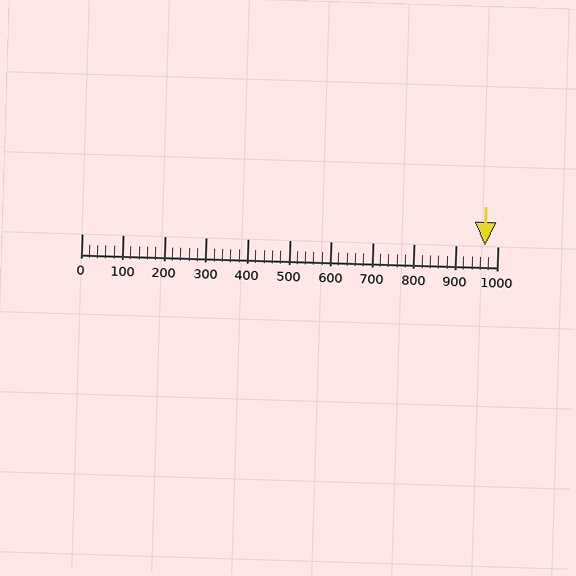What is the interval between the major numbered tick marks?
The major tick marks are spaced 100 units apart.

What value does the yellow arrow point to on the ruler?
The yellow arrow points to approximately 969.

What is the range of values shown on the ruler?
The ruler shows values from 0 to 1000.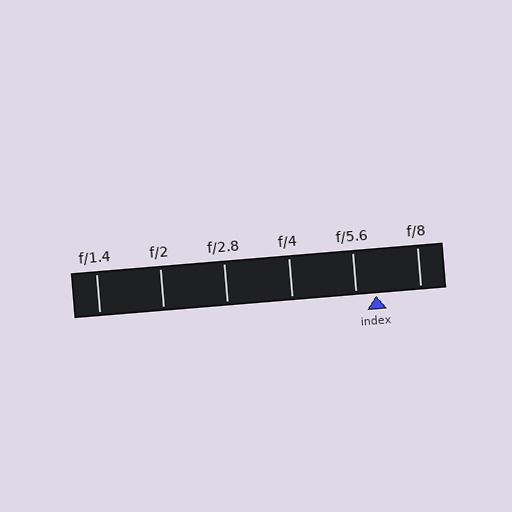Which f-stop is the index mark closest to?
The index mark is closest to f/5.6.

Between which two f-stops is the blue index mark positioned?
The index mark is between f/5.6 and f/8.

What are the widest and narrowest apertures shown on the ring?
The widest aperture shown is f/1.4 and the narrowest is f/8.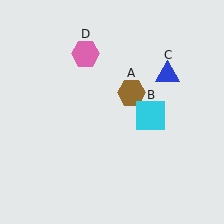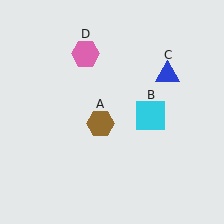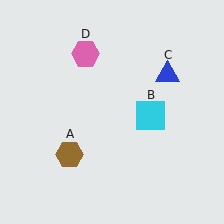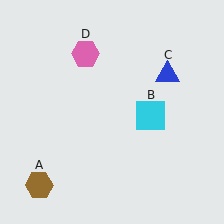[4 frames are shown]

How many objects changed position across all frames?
1 object changed position: brown hexagon (object A).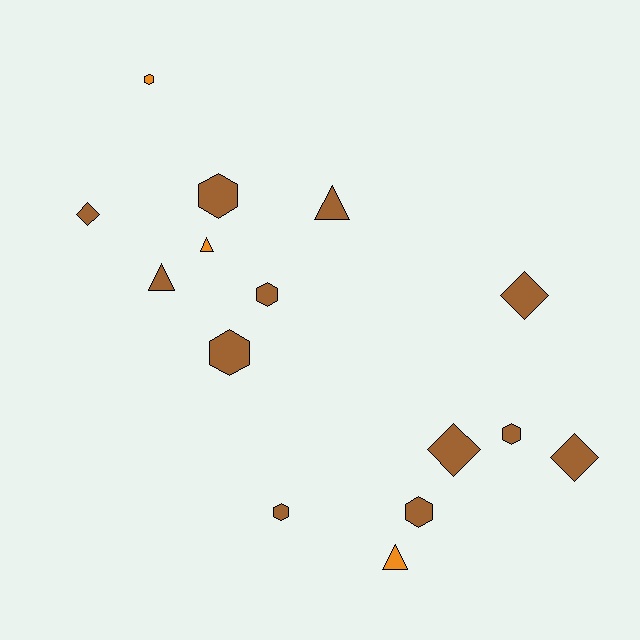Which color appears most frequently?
Brown, with 12 objects.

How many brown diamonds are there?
There are 4 brown diamonds.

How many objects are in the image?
There are 15 objects.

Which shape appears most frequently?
Hexagon, with 7 objects.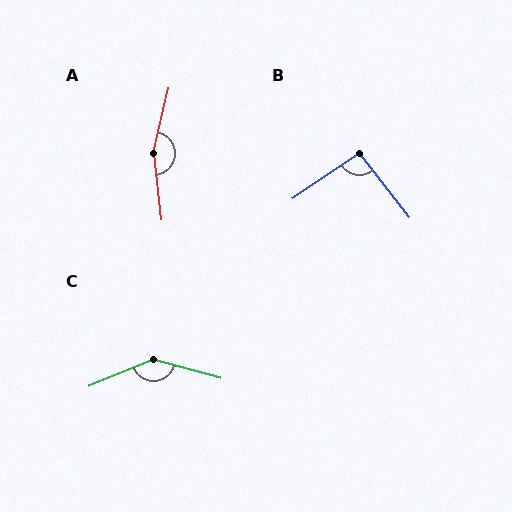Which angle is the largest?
A, at approximately 160 degrees.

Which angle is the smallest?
B, at approximately 94 degrees.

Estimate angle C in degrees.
Approximately 143 degrees.